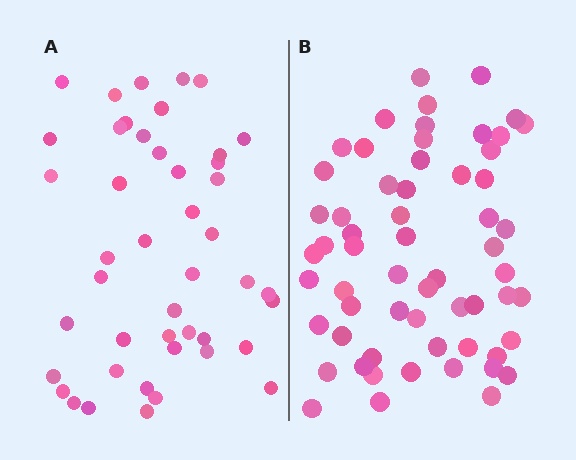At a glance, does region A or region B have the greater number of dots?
Region B (the right region) has more dots.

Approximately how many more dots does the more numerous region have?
Region B has approximately 15 more dots than region A.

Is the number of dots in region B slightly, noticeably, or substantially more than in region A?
Region B has noticeably more, but not dramatically so. The ratio is roughly 1.3 to 1.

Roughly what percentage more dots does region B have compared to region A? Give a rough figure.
About 35% more.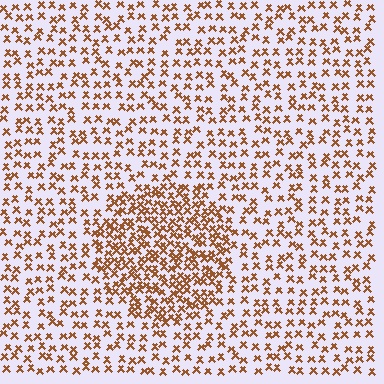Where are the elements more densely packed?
The elements are more densely packed inside the circle boundary.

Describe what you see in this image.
The image contains small brown elements arranged at two different densities. A circle-shaped region is visible where the elements are more densely packed than the surrounding area.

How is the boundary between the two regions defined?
The boundary is defined by a change in element density (approximately 2.0x ratio). All elements are the same color, size, and shape.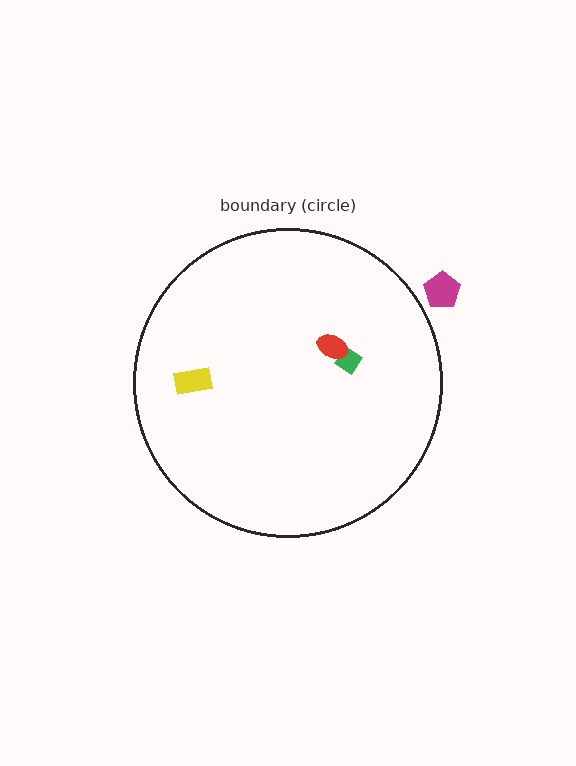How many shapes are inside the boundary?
3 inside, 1 outside.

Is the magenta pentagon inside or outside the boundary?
Outside.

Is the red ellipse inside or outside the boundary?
Inside.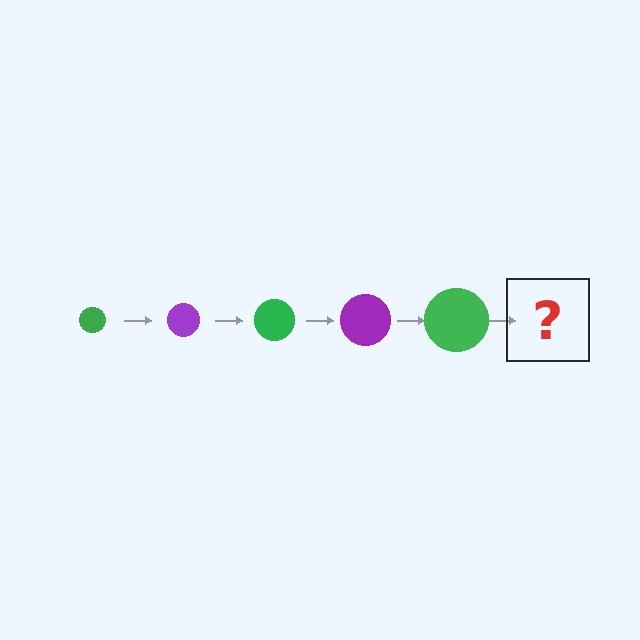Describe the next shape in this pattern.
It should be a purple circle, larger than the previous one.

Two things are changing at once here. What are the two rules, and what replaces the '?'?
The two rules are that the circle grows larger each step and the color cycles through green and purple. The '?' should be a purple circle, larger than the previous one.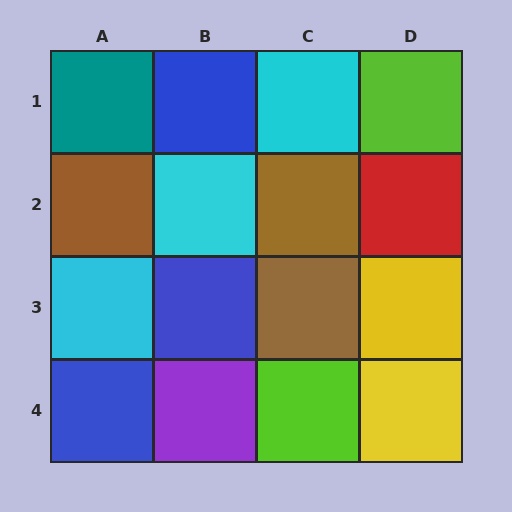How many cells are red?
1 cell is red.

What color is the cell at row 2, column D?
Red.